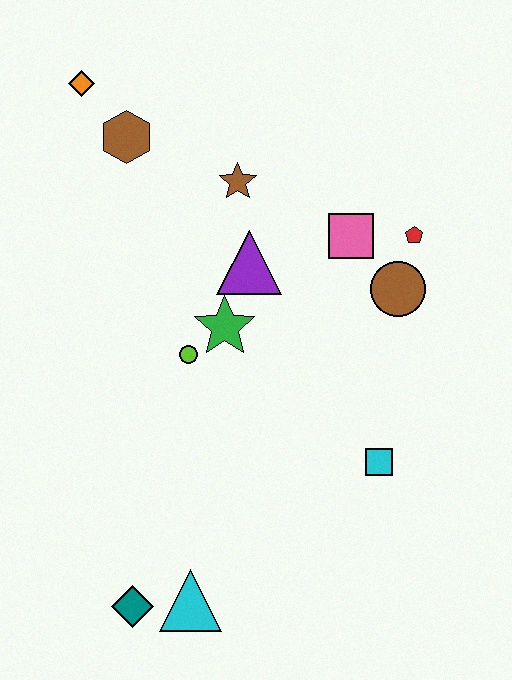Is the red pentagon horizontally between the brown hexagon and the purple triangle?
No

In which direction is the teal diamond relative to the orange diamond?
The teal diamond is below the orange diamond.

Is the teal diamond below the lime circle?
Yes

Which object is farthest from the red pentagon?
The teal diamond is farthest from the red pentagon.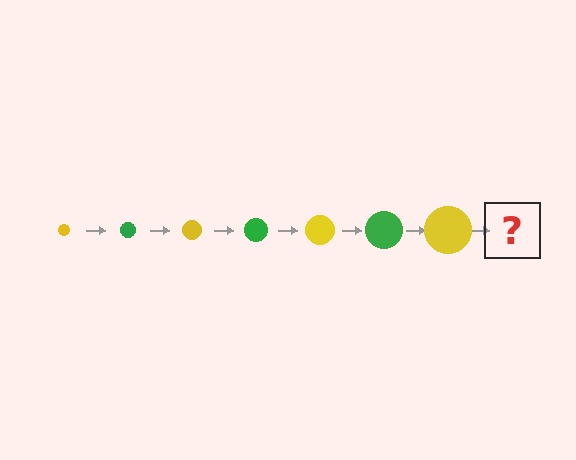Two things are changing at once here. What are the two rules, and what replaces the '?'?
The two rules are that the circle grows larger each step and the color cycles through yellow and green. The '?' should be a green circle, larger than the previous one.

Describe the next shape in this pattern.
It should be a green circle, larger than the previous one.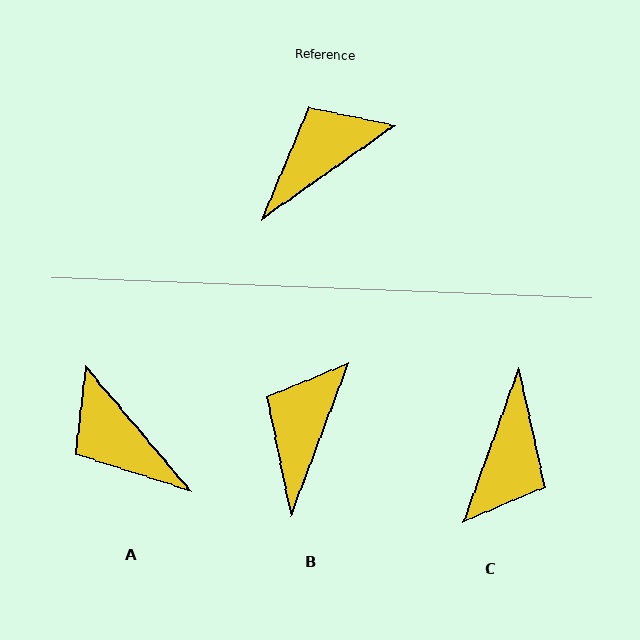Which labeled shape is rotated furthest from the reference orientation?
C, about 145 degrees away.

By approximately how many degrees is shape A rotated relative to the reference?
Approximately 95 degrees counter-clockwise.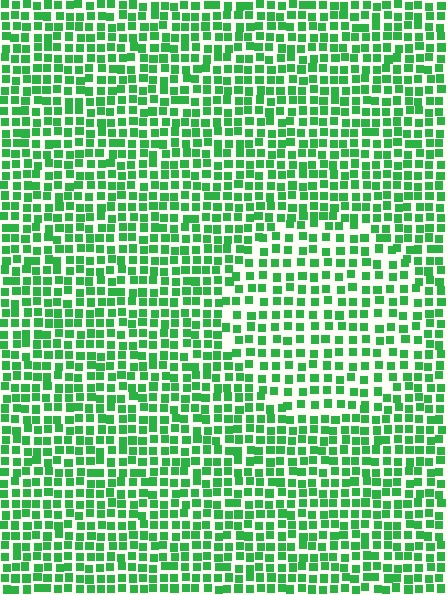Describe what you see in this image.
The image contains small green elements arranged at two different densities. A circle-shaped region is visible where the elements are less densely packed than the surrounding area.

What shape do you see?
I see a circle.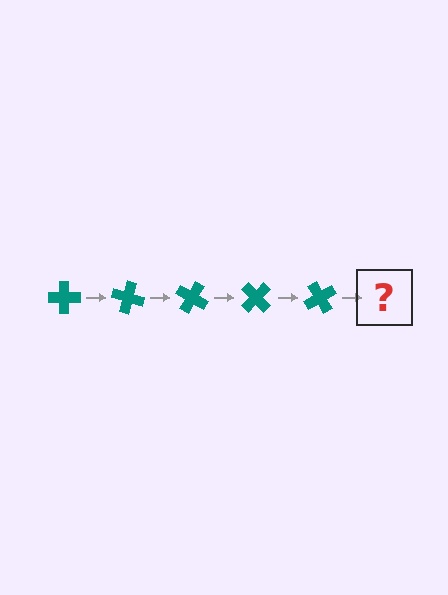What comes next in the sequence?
The next element should be a teal cross rotated 75 degrees.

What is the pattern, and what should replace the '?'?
The pattern is that the cross rotates 15 degrees each step. The '?' should be a teal cross rotated 75 degrees.